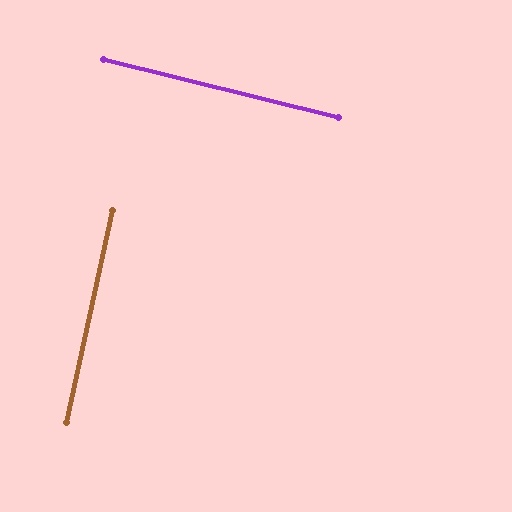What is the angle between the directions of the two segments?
Approximately 89 degrees.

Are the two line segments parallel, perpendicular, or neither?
Perpendicular — they meet at approximately 89°.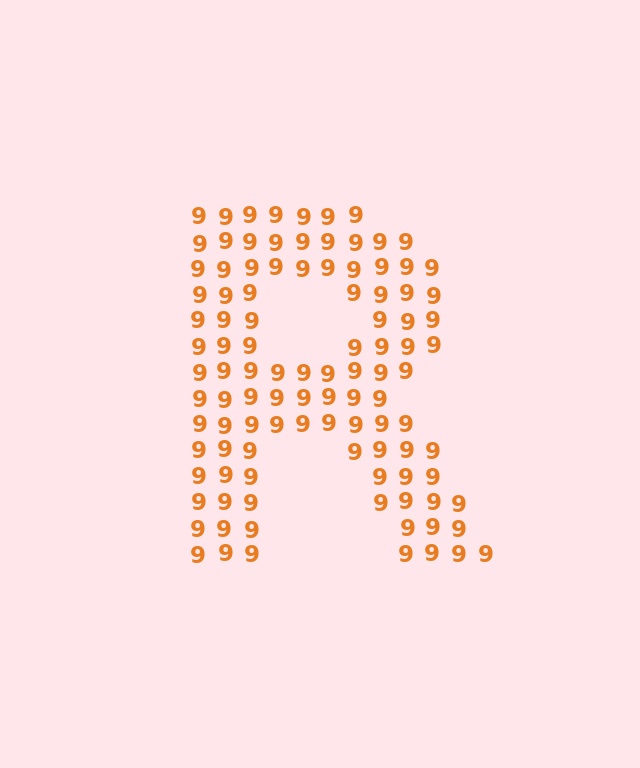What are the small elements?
The small elements are digit 9's.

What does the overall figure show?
The overall figure shows the letter R.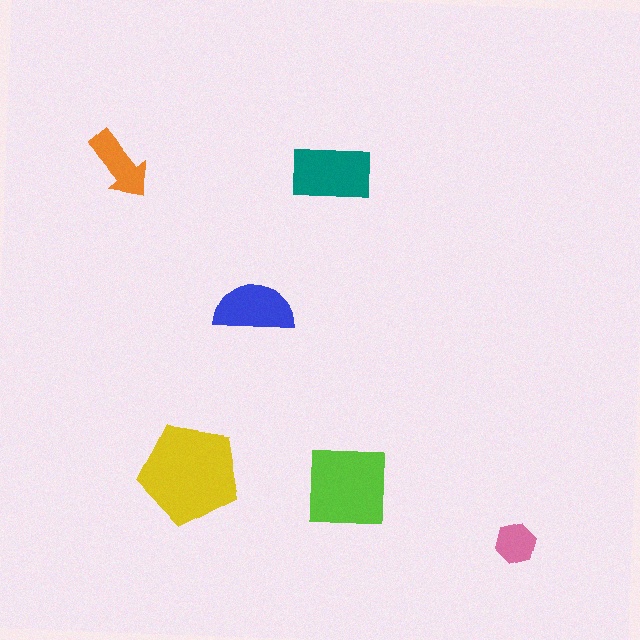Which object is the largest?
The yellow pentagon.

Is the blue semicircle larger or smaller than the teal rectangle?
Smaller.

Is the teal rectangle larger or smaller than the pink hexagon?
Larger.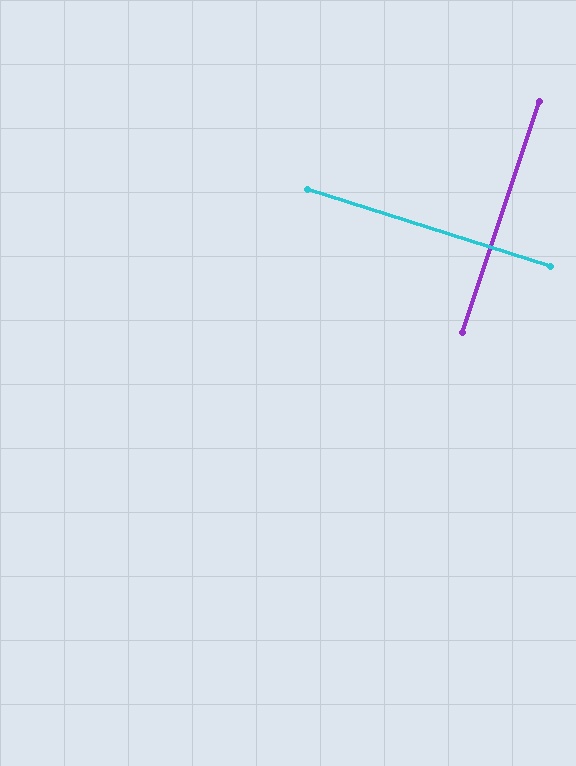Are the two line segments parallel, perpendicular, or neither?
Perpendicular — they meet at approximately 89°.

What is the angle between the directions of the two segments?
Approximately 89 degrees.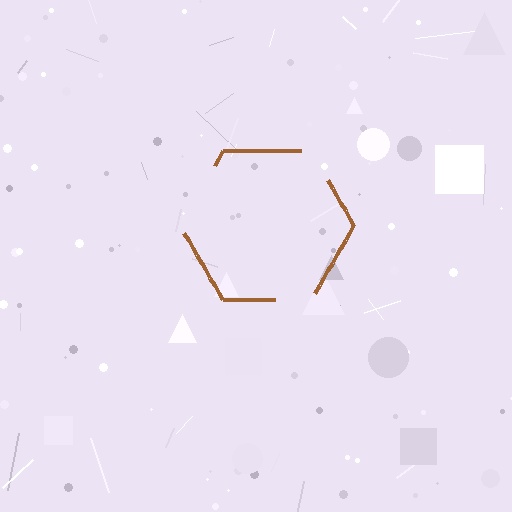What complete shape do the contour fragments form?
The contour fragments form a hexagon.